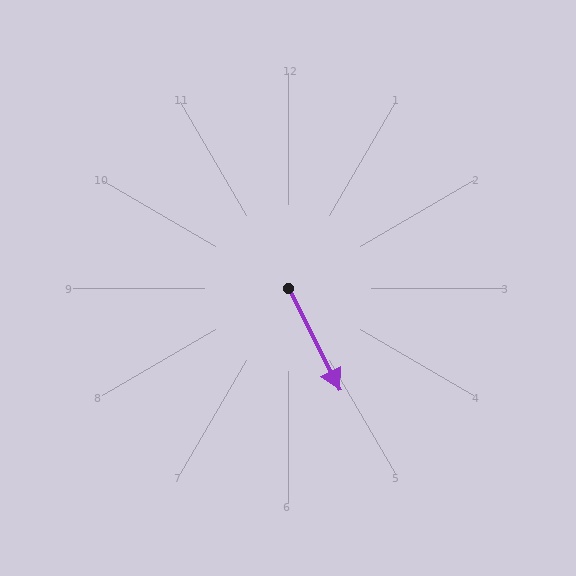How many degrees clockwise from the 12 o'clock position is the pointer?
Approximately 153 degrees.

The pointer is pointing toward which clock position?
Roughly 5 o'clock.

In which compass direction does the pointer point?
Southeast.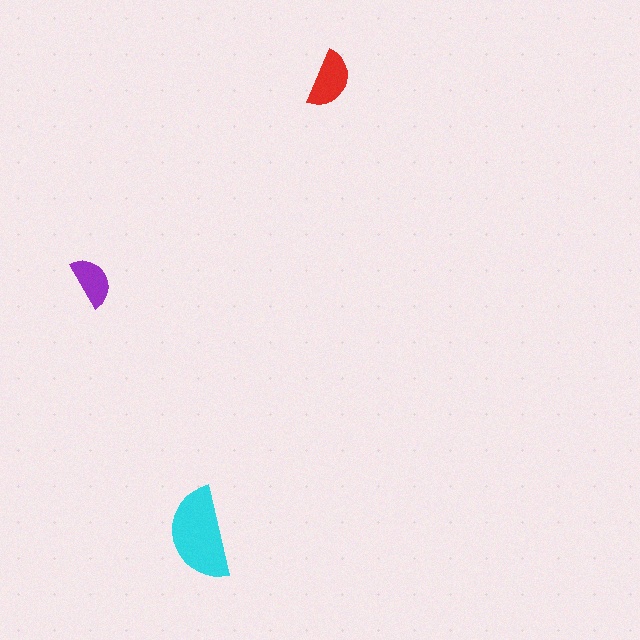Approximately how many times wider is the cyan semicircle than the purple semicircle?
About 2 times wider.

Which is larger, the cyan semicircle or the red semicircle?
The cyan one.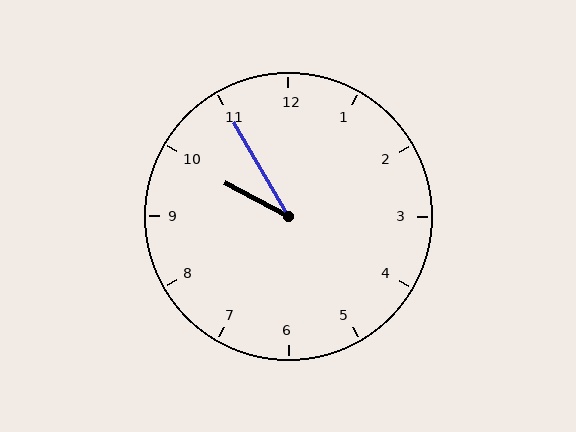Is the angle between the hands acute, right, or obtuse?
It is acute.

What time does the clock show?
9:55.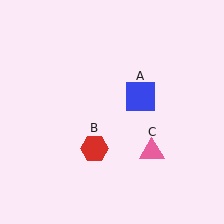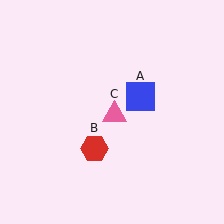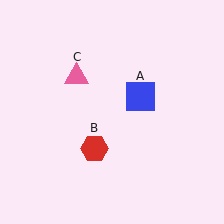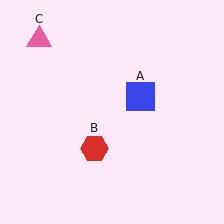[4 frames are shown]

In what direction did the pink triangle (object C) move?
The pink triangle (object C) moved up and to the left.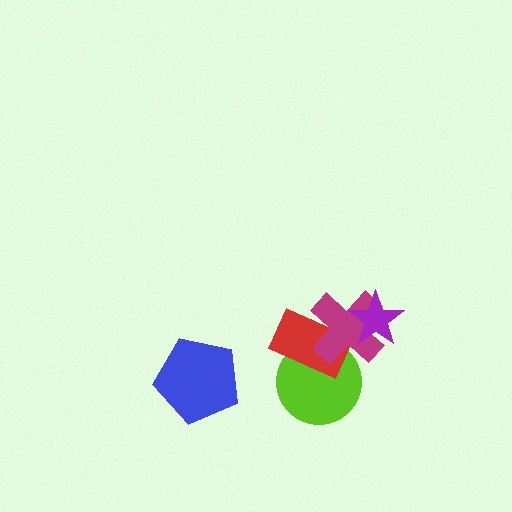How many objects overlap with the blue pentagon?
0 objects overlap with the blue pentagon.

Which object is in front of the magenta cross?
The purple star is in front of the magenta cross.